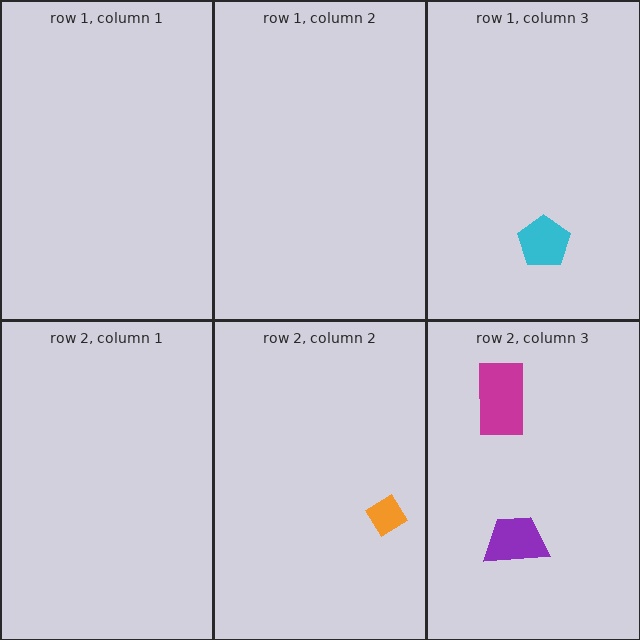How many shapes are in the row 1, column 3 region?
1.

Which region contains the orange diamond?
The row 2, column 2 region.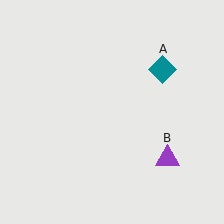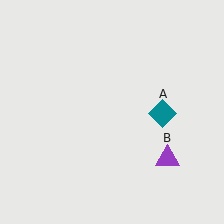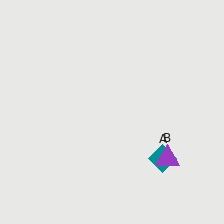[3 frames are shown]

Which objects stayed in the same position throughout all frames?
Purple triangle (object B) remained stationary.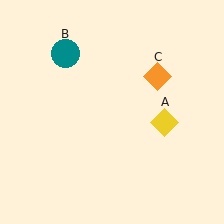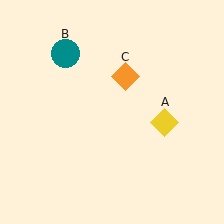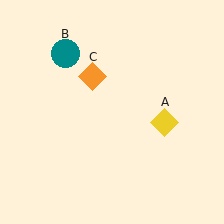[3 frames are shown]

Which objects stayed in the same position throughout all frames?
Yellow diamond (object A) and teal circle (object B) remained stationary.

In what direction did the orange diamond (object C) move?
The orange diamond (object C) moved left.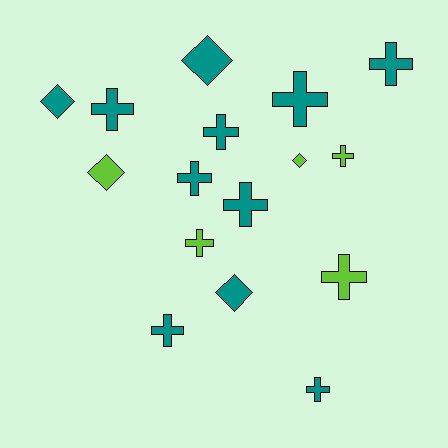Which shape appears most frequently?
Cross, with 11 objects.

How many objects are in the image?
There are 16 objects.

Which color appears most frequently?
Teal, with 11 objects.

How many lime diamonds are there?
There are 2 lime diamonds.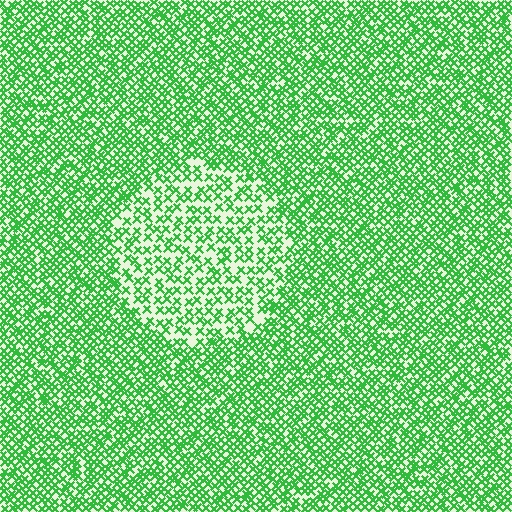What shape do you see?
I see a circle.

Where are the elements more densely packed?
The elements are more densely packed outside the circle boundary.